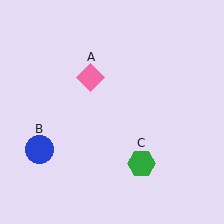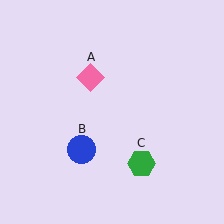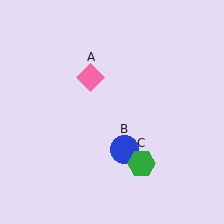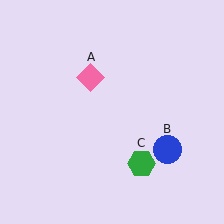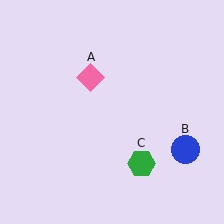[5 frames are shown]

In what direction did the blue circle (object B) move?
The blue circle (object B) moved right.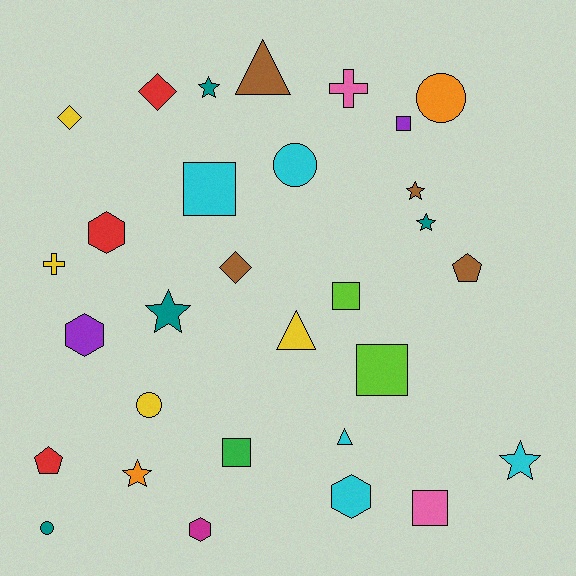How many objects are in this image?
There are 30 objects.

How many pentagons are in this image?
There are 2 pentagons.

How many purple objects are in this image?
There are 2 purple objects.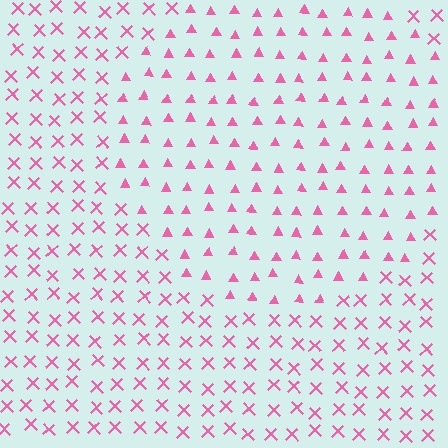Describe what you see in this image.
The image is filled with small pink elements arranged in a uniform grid. A circle-shaped region contains triangles, while the surrounding area contains X marks. The boundary is defined purely by the change in element shape.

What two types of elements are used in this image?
The image uses triangles inside the circle region and X marks outside it.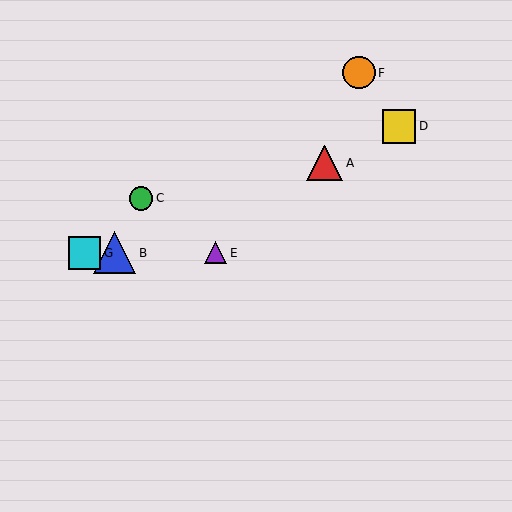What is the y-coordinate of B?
Object B is at y≈253.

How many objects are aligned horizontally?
3 objects (B, E, G) are aligned horizontally.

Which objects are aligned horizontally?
Objects B, E, G are aligned horizontally.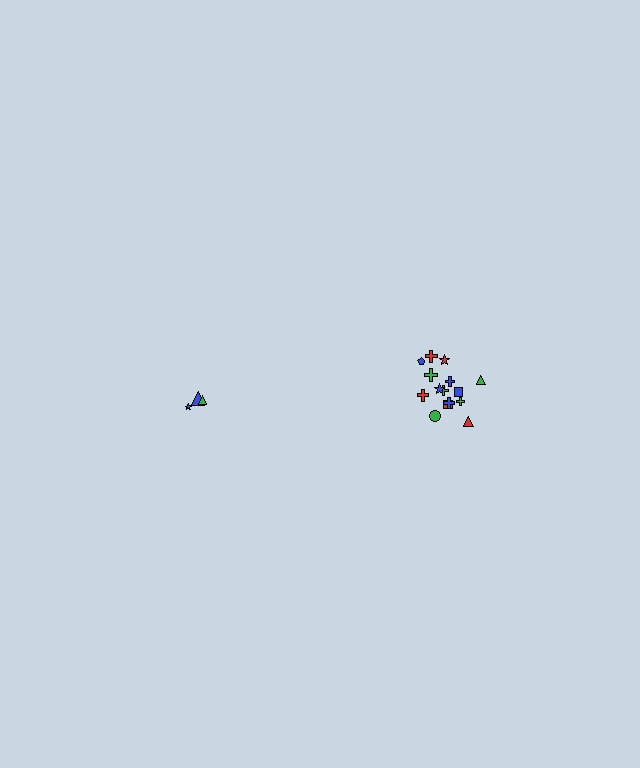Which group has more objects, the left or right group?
The right group.